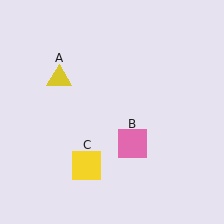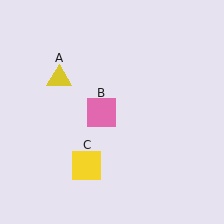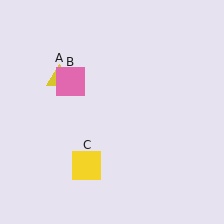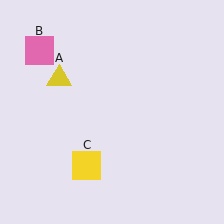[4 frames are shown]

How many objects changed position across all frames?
1 object changed position: pink square (object B).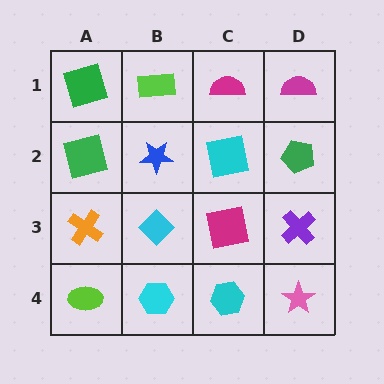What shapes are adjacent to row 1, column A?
A green square (row 2, column A), a lime rectangle (row 1, column B).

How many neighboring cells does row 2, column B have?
4.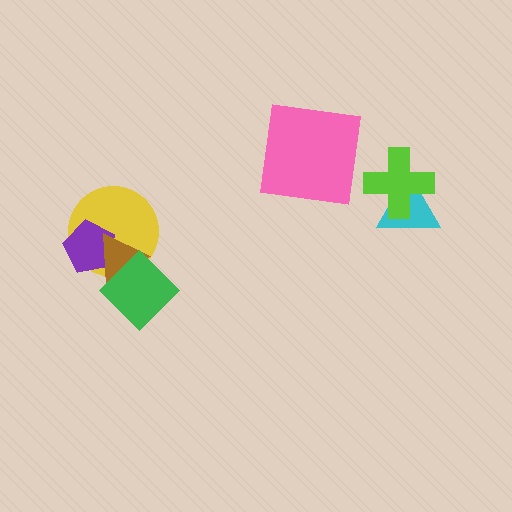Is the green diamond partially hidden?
No, no other shape covers it.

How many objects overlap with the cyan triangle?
1 object overlaps with the cyan triangle.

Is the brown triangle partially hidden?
Yes, it is partially covered by another shape.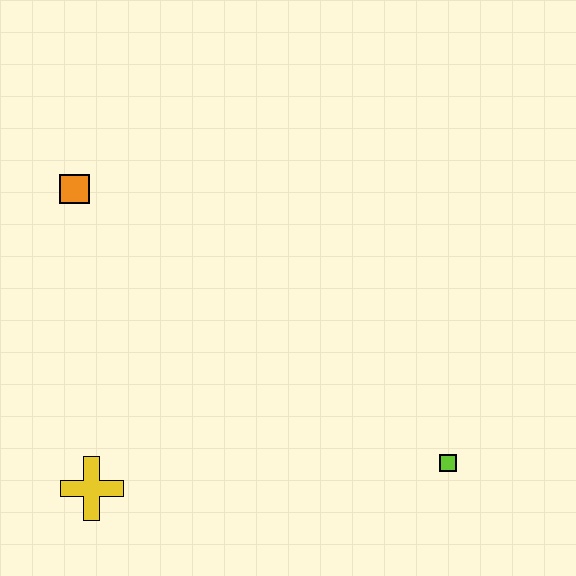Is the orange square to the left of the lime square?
Yes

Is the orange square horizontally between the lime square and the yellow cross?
No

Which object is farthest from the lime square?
The orange square is farthest from the lime square.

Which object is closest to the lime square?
The yellow cross is closest to the lime square.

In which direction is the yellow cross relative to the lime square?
The yellow cross is to the left of the lime square.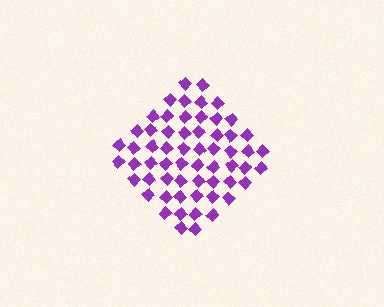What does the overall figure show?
The overall figure shows a diamond.